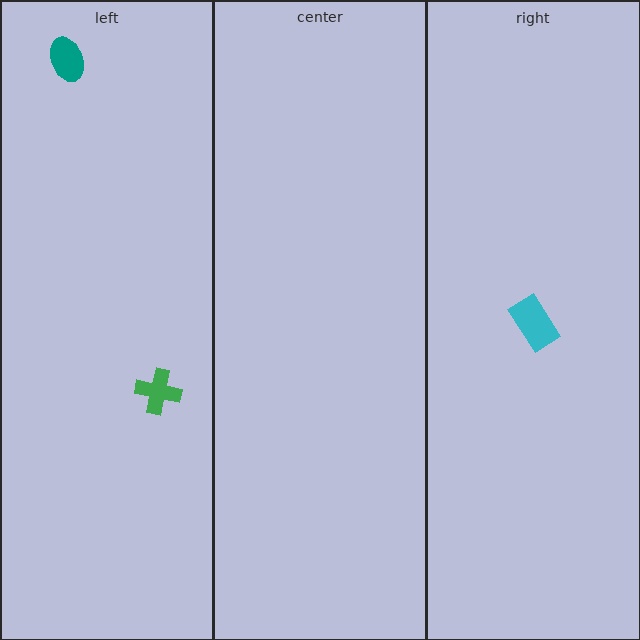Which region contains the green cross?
The left region.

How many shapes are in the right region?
1.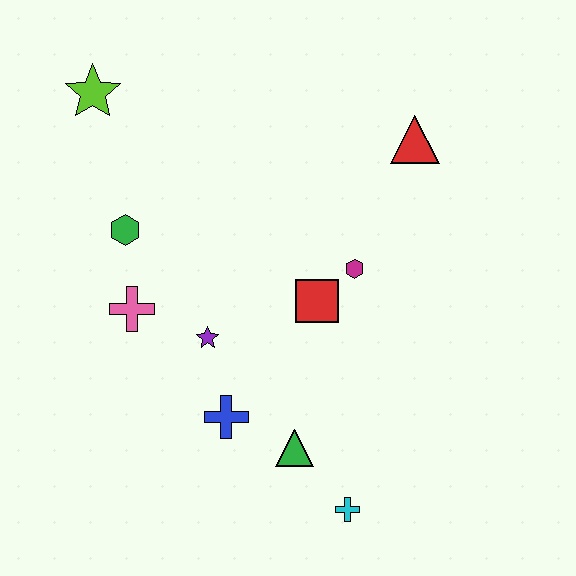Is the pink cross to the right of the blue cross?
No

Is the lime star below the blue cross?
No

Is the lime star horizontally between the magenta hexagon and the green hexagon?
No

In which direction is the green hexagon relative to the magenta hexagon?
The green hexagon is to the left of the magenta hexagon.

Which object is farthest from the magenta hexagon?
The lime star is farthest from the magenta hexagon.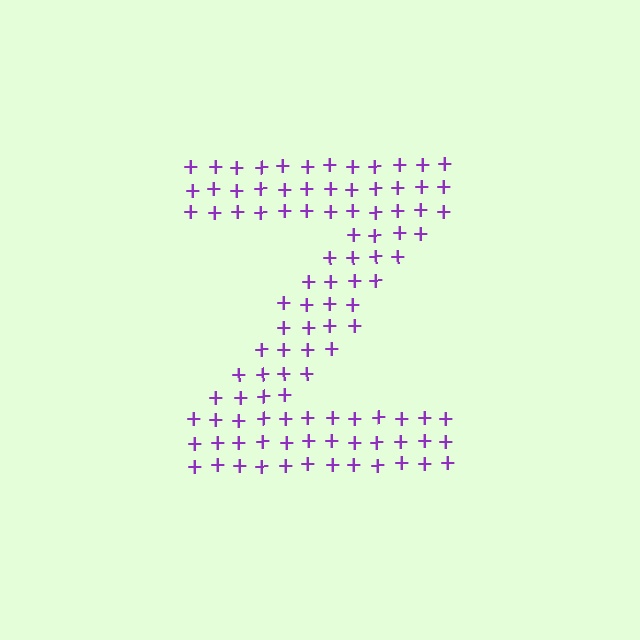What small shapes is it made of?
It is made of small plus signs.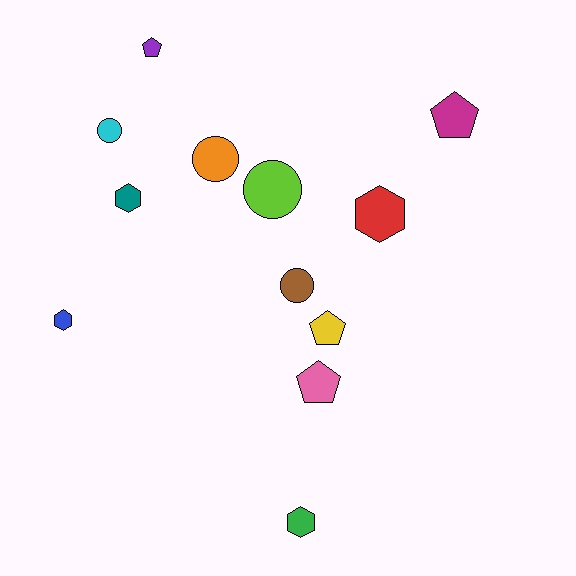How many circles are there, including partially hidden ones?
There are 4 circles.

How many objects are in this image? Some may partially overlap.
There are 12 objects.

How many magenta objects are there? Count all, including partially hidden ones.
There is 1 magenta object.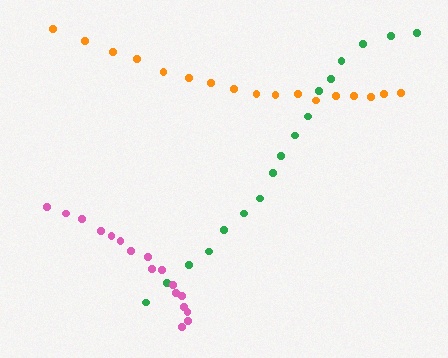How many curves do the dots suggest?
There are 3 distinct paths.